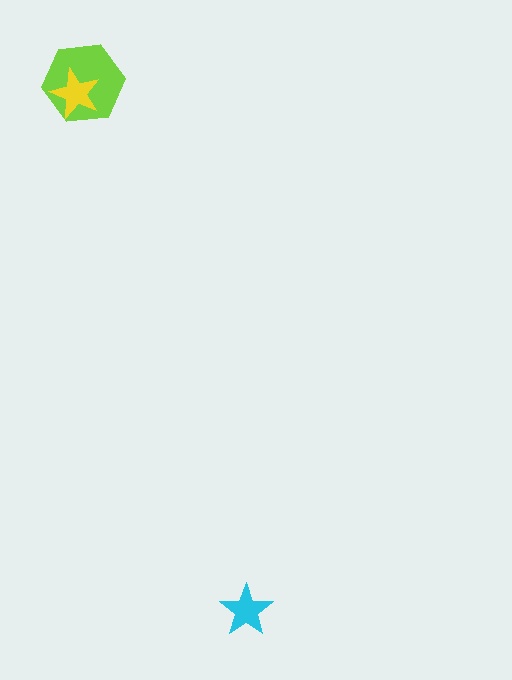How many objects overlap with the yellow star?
1 object overlaps with the yellow star.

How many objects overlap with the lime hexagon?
1 object overlaps with the lime hexagon.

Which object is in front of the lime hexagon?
The yellow star is in front of the lime hexagon.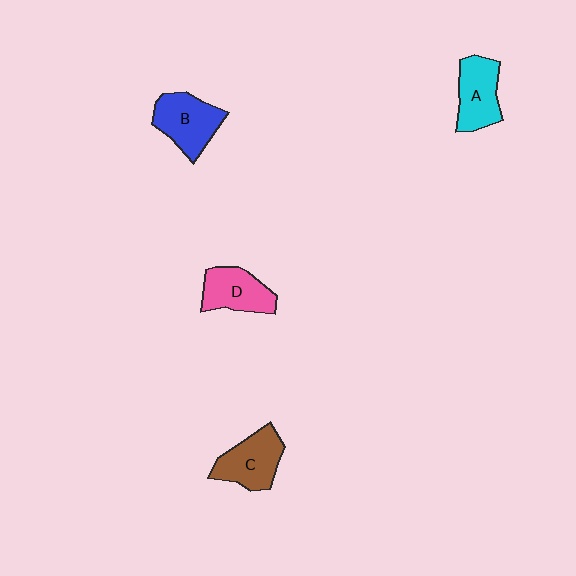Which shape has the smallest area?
Shape D (pink).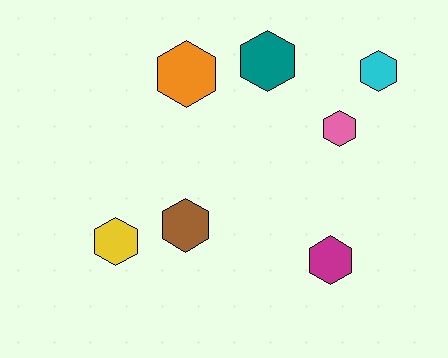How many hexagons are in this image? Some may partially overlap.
There are 7 hexagons.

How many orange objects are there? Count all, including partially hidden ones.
There is 1 orange object.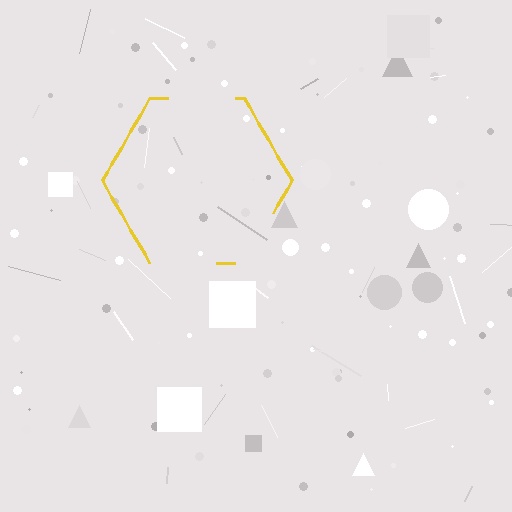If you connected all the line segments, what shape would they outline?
They would outline a hexagon.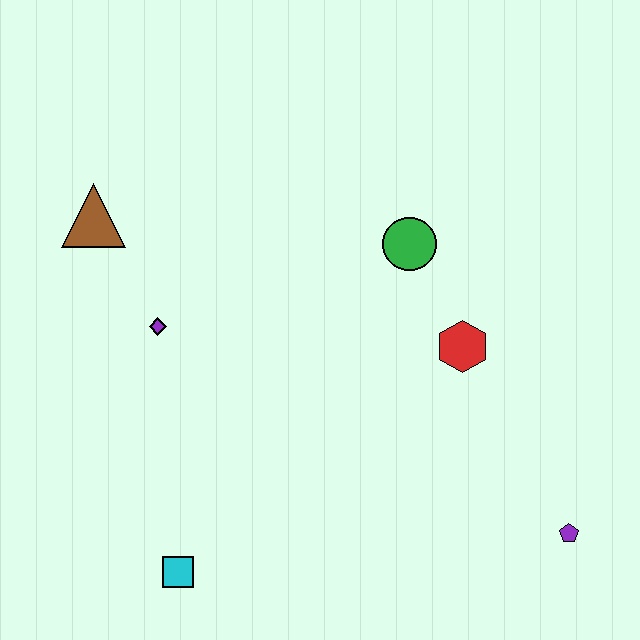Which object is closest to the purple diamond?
The brown triangle is closest to the purple diamond.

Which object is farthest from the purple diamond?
The purple pentagon is farthest from the purple diamond.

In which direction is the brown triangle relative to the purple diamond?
The brown triangle is above the purple diamond.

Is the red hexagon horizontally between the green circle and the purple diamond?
No